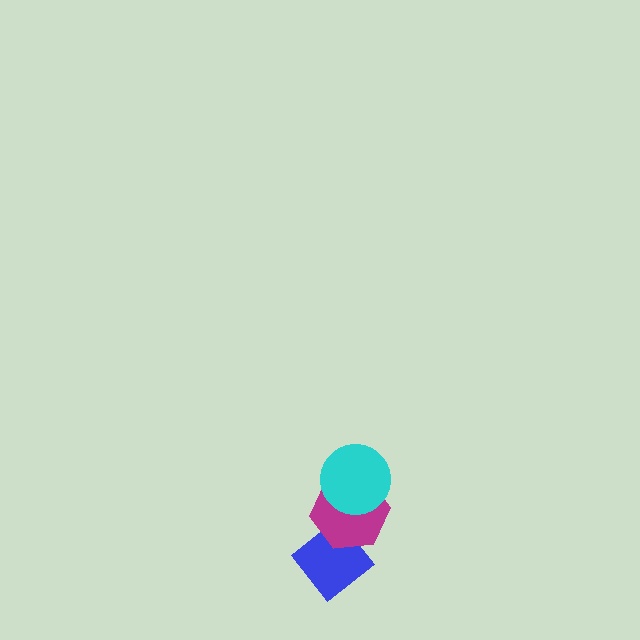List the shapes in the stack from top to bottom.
From top to bottom: the cyan circle, the magenta hexagon, the blue diamond.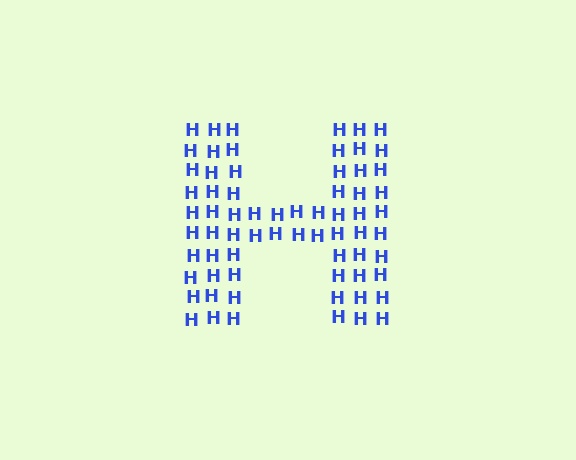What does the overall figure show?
The overall figure shows the letter H.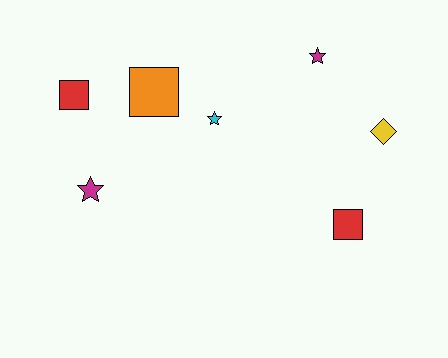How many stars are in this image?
There are 3 stars.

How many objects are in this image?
There are 7 objects.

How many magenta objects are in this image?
There are 2 magenta objects.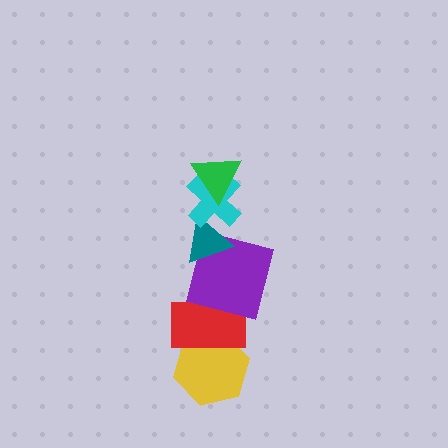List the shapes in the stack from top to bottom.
From top to bottom: the green triangle, the cyan cross, the teal triangle, the purple square, the red rectangle, the yellow hexagon.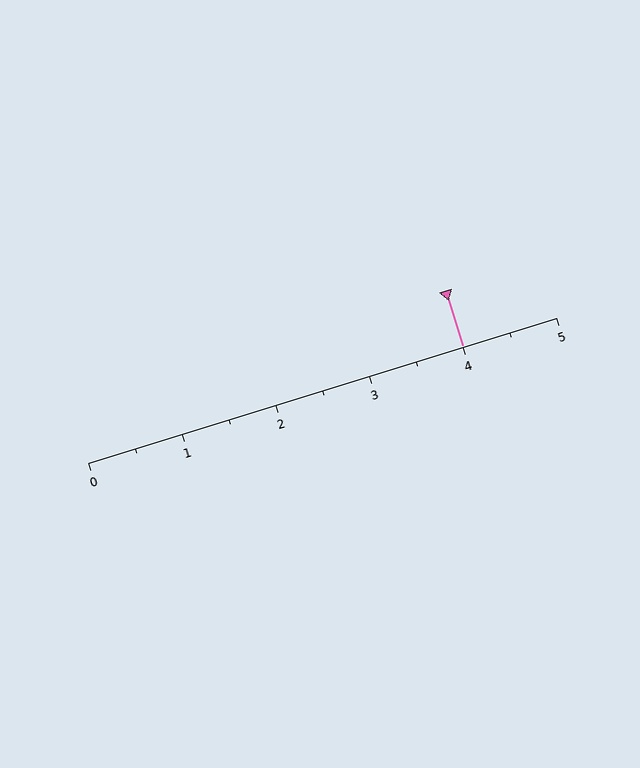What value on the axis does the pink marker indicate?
The marker indicates approximately 4.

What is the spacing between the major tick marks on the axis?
The major ticks are spaced 1 apart.